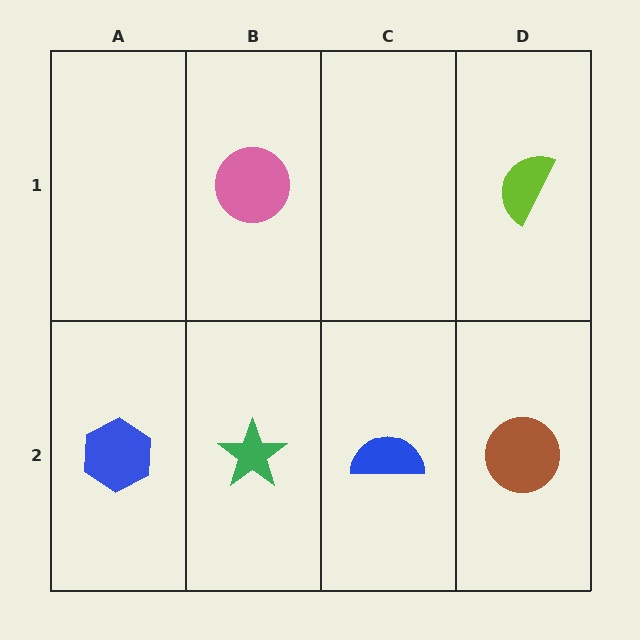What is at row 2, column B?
A green star.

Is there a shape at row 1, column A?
No, that cell is empty.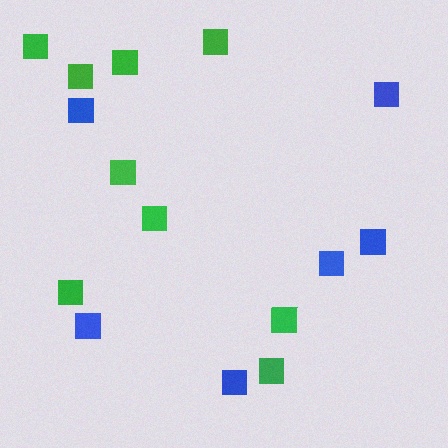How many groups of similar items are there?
There are 2 groups: one group of blue squares (6) and one group of green squares (9).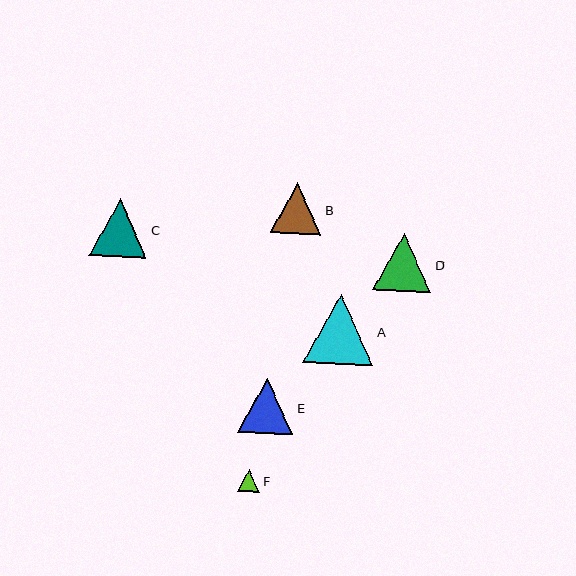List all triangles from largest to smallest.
From largest to smallest: A, D, C, E, B, F.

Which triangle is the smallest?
Triangle F is the smallest with a size of approximately 22 pixels.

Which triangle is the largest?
Triangle A is the largest with a size of approximately 70 pixels.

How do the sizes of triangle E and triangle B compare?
Triangle E and triangle B are approximately the same size.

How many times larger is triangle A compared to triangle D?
Triangle A is approximately 1.2 times the size of triangle D.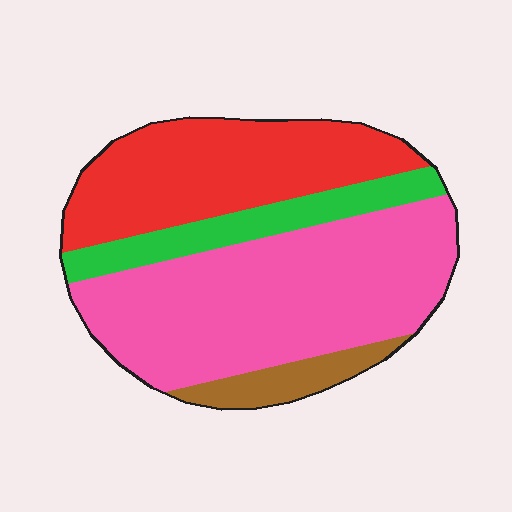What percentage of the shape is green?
Green covers 13% of the shape.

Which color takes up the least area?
Brown, at roughly 5%.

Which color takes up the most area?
Pink, at roughly 50%.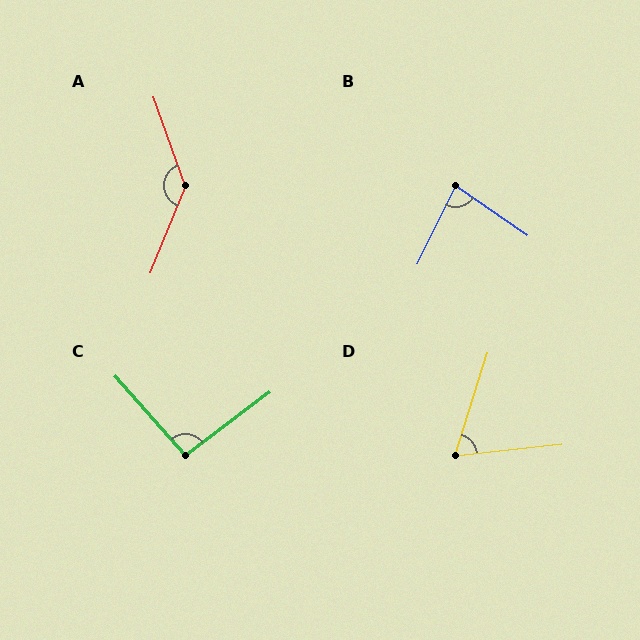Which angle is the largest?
A, at approximately 138 degrees.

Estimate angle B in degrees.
Approximately 81 degrees.